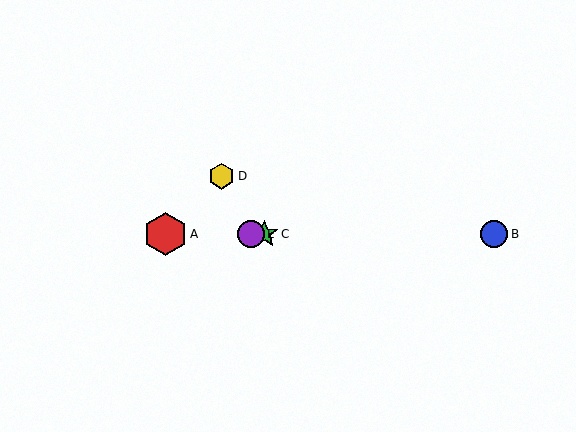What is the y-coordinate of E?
Object E is at y≈234.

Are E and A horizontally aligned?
Yes, both are at y≈234.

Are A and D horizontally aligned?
No, A is at y≈234 and D is at y≈176.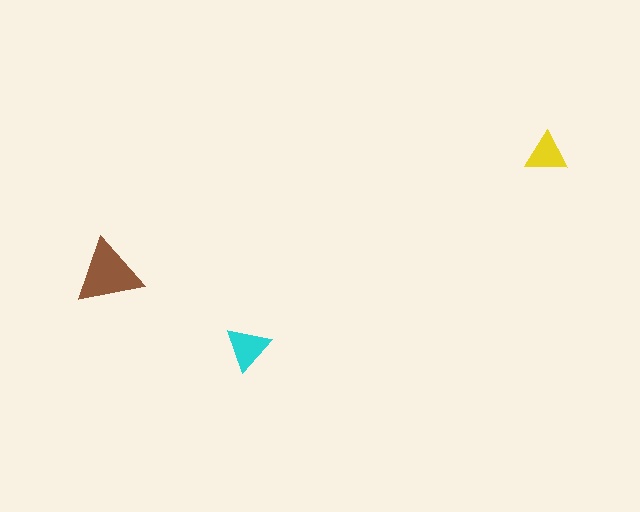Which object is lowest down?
The cyan triangle is bottommost.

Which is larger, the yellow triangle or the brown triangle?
The brown one.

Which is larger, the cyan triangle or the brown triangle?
The brown one.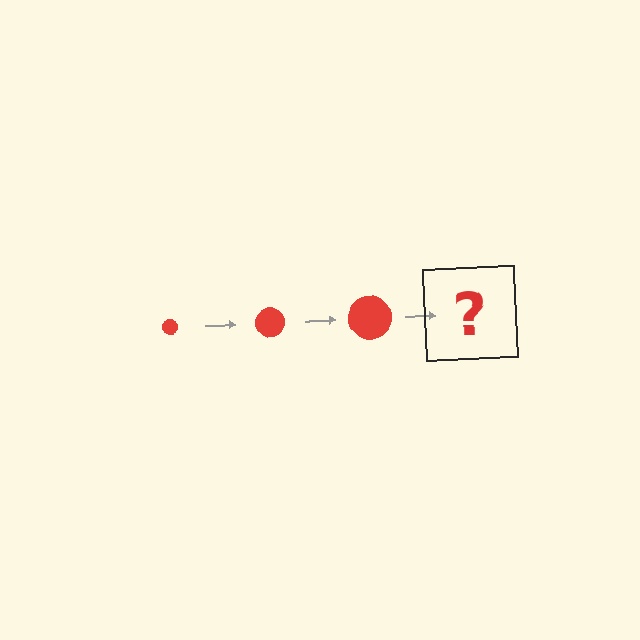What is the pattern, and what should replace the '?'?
The pattern is that the circle gets progressively larger each step. The '?' should be a red circle, larger than the previous one.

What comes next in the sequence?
The next element should be a red circle, larger than the previous one.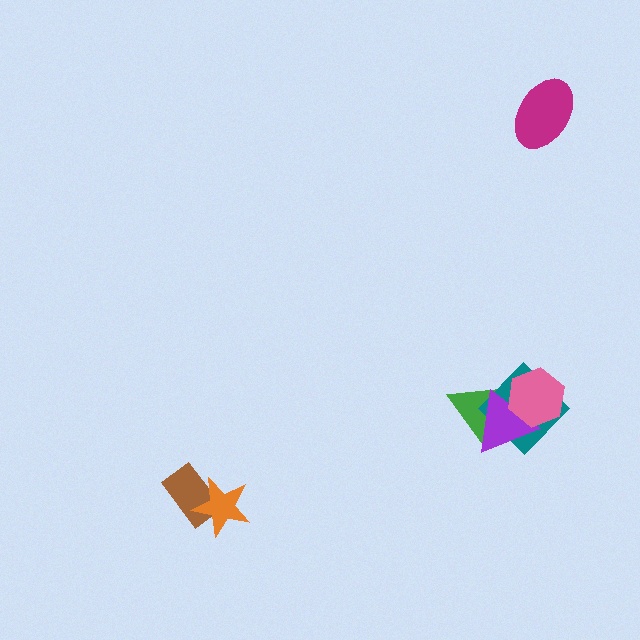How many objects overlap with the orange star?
1 object overlaps with the orange star.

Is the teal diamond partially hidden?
Yes, it is partially covered by another shape.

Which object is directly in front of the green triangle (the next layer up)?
The teal diamond is directly in front of the green triangle.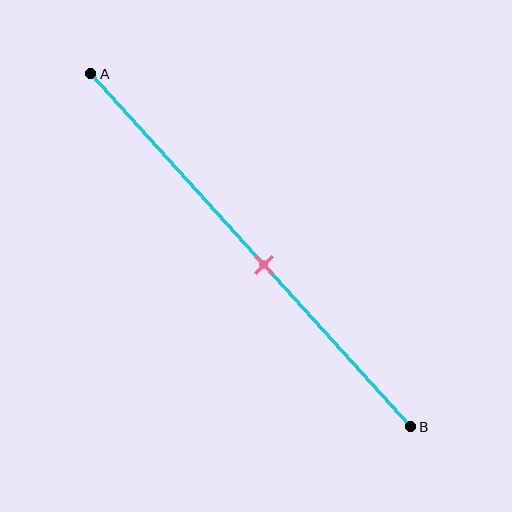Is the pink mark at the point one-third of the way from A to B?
No, the mark is at about 55% from A, not at the 33% one-third point.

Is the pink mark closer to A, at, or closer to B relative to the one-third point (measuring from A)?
The pink mark is closer to point B than the one-third point of segment AB.